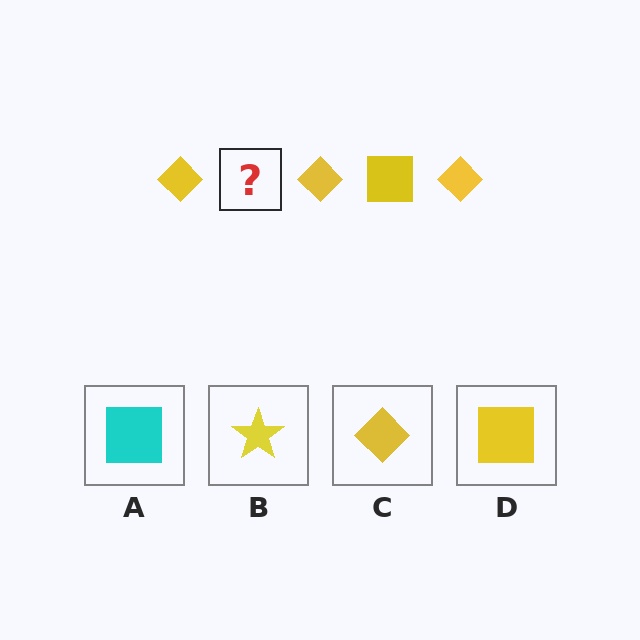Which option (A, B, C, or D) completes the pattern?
D.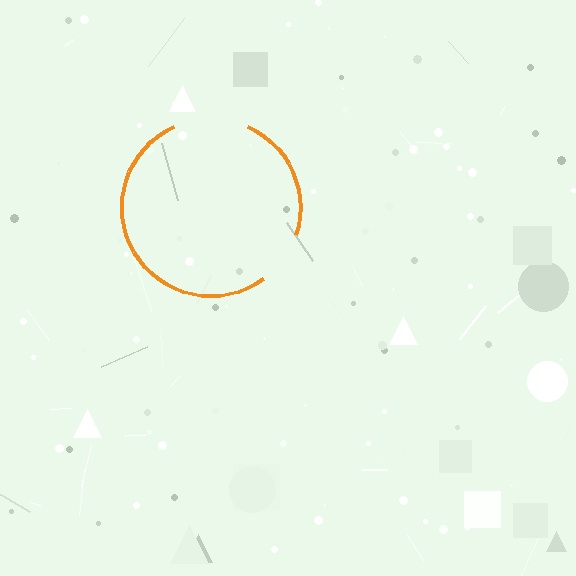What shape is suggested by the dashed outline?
The dashed outline suggests a circle.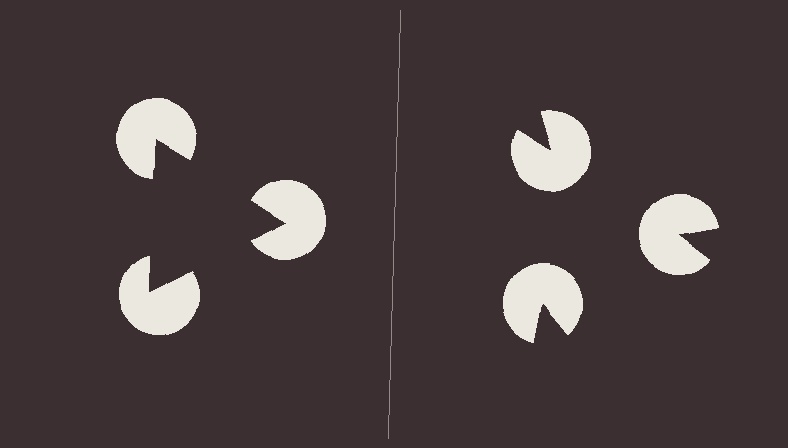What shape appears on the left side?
An illusory triangle.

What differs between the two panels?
The pac-man discs are positioned identically on both sides; only the wedge orientations differ. On the left they align to a triangle; on the right they are misaligned.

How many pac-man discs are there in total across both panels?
6 — 3 on each side.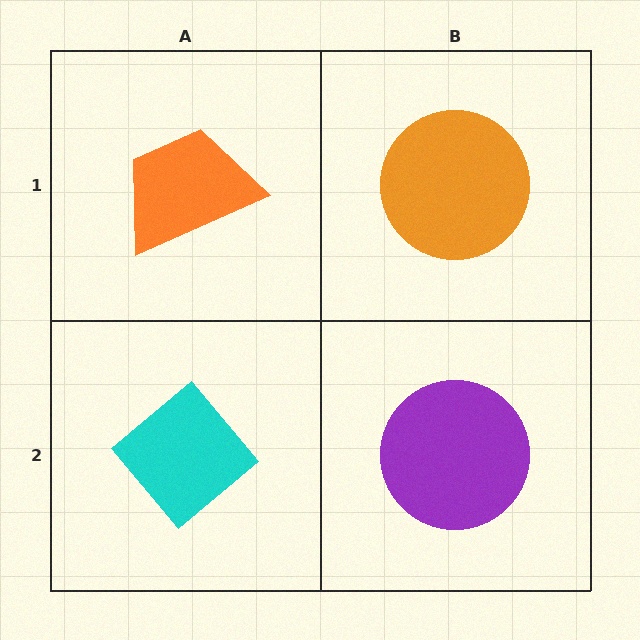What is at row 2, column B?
A purple circle.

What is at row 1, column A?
An orange trapezoid.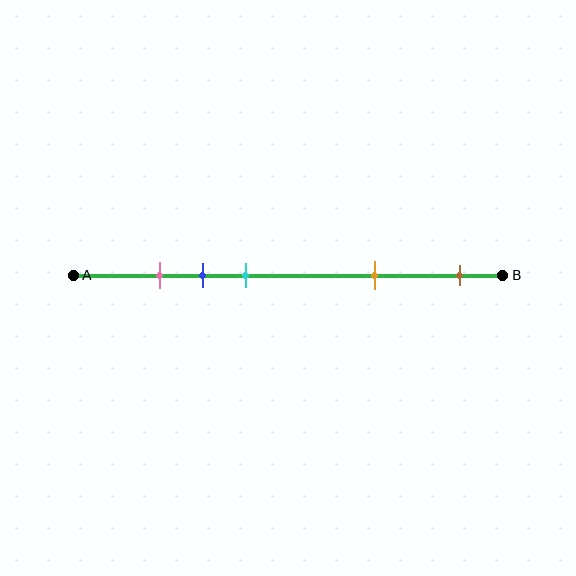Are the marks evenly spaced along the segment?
No, the marks are not evenly spaced.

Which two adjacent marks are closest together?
The pink and blue marks are the closest adjacent pair.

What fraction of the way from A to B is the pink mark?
The pink mark is approximately 20% (0.2) of the way from A to B.